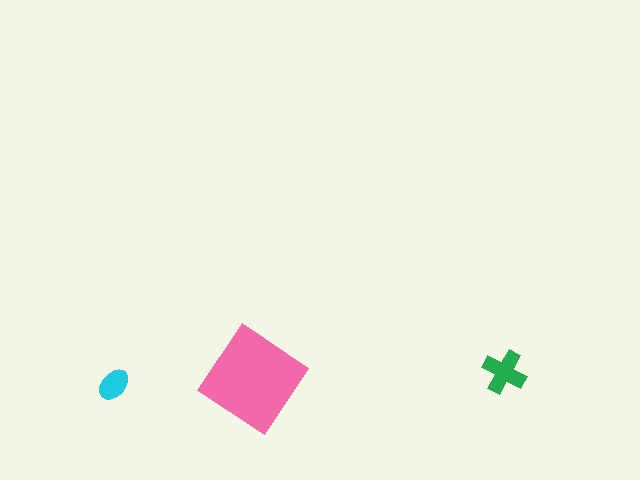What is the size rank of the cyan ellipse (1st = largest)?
3rd.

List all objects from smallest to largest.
The cyan ellipse, the green cross, the pink diamond.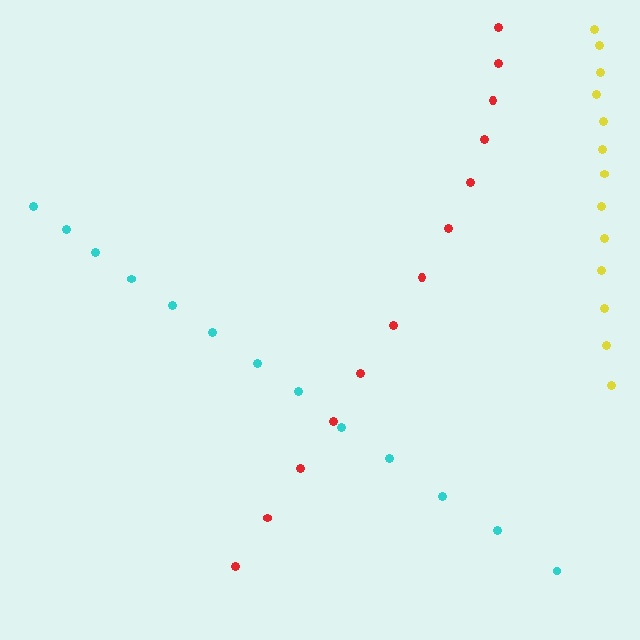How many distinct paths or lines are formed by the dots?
There are 3 distinct paths.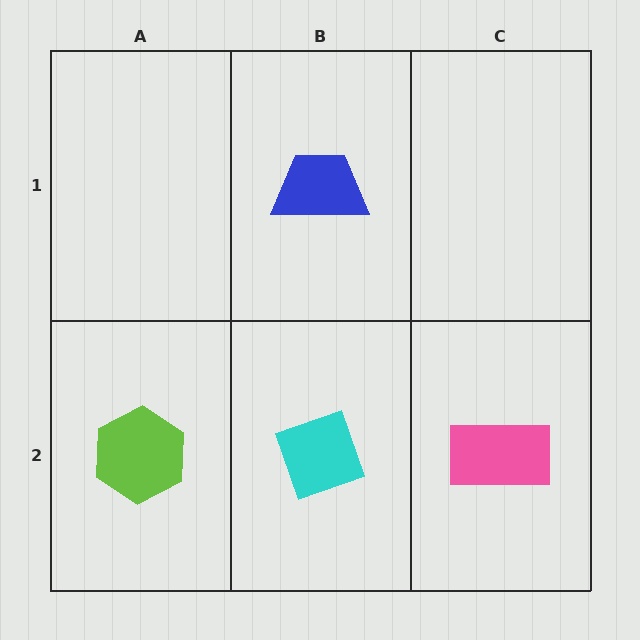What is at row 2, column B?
A cyan diamond.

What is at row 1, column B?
A blue trapezoid.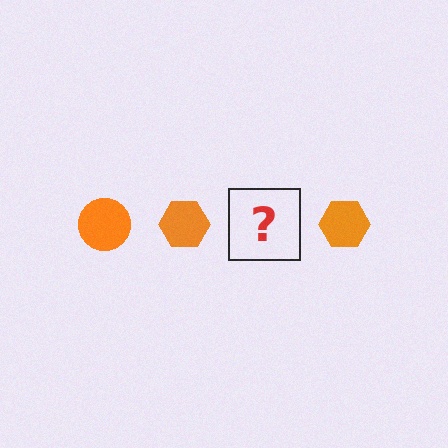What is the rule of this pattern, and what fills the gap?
The rule is that the pattern cycles through circle, hexagon shapes in orange. The gap should be filled with an orange circle.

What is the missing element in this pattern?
The missing element is an orange circle.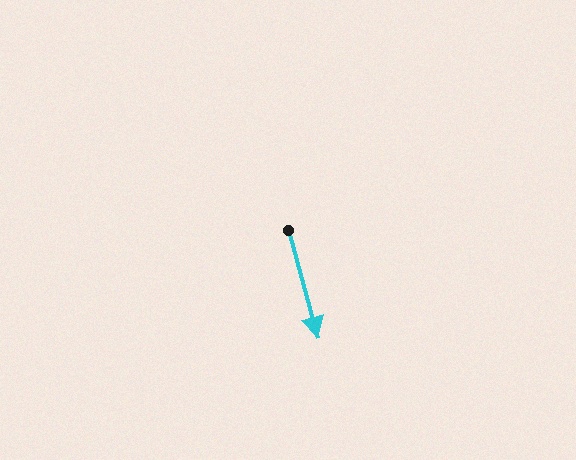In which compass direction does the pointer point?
South.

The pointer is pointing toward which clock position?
Roughly 5 o'clock.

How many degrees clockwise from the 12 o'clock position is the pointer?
Approximately 164 degrees.